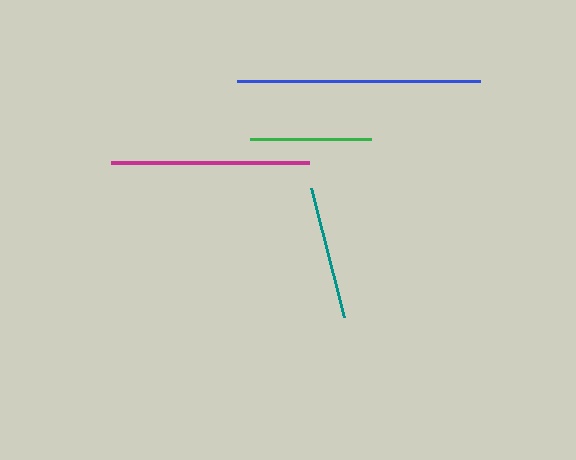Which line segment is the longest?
The blue line is the longest at approximately 243 pixels.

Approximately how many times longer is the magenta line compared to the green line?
The magenta line is approximately 1.6 times the length of the green line.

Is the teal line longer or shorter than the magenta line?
The magenta line is longer than the teal line.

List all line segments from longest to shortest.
From longest to shortest: blue, magenta, teal, green.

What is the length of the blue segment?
The blue segment is approximately 243 pixels long.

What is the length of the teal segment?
The teal segment is approximately 133 pixels long.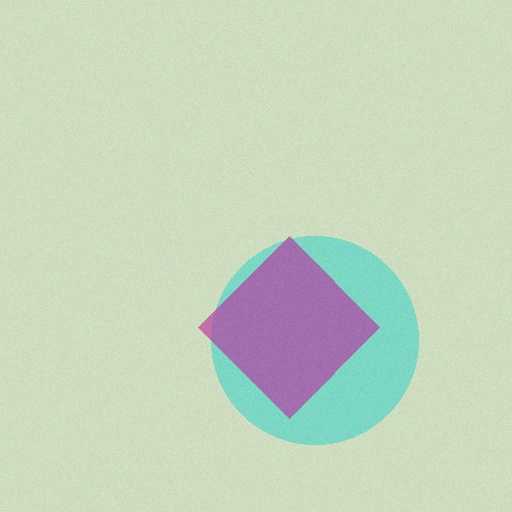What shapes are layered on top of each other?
The layered shapes are: a cyan circle, a magenta diamond.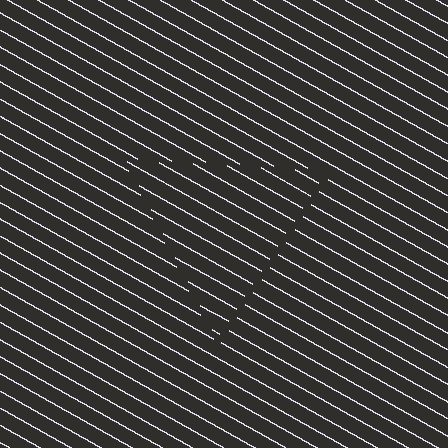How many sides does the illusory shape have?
3 sides — the line-ends trace a triangle.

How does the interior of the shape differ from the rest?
The interior of the shape contains the same grating, shifted by half a period — the contour is defined by the phase discontinuity where line-ends from the inner and outer gratings abut.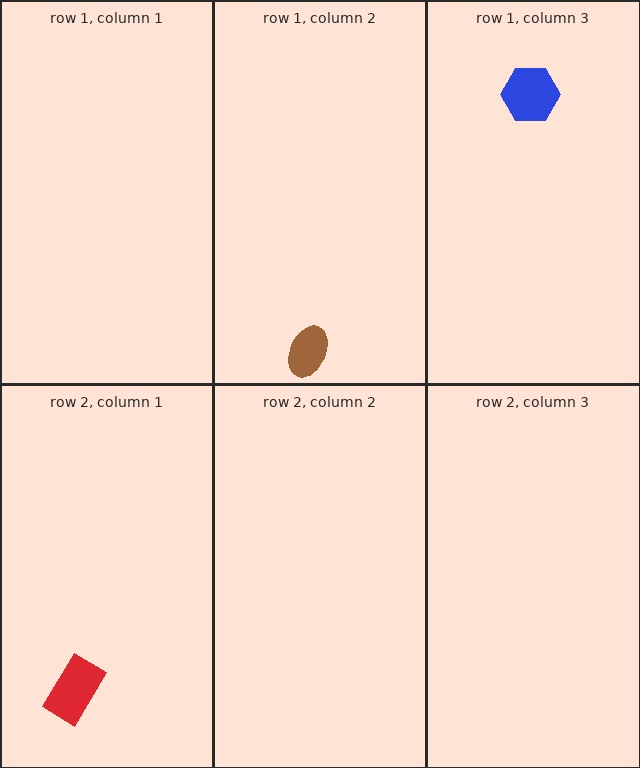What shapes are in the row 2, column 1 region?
The red rectangle.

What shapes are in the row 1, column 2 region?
The brown ellipse.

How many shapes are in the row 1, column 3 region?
1.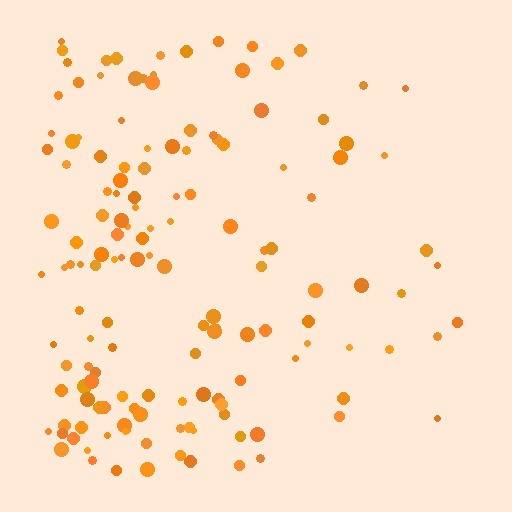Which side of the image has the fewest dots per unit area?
The right.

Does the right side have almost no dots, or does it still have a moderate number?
Still a moderate number, just noticeably fewer than the left.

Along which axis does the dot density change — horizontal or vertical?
Horizontal.